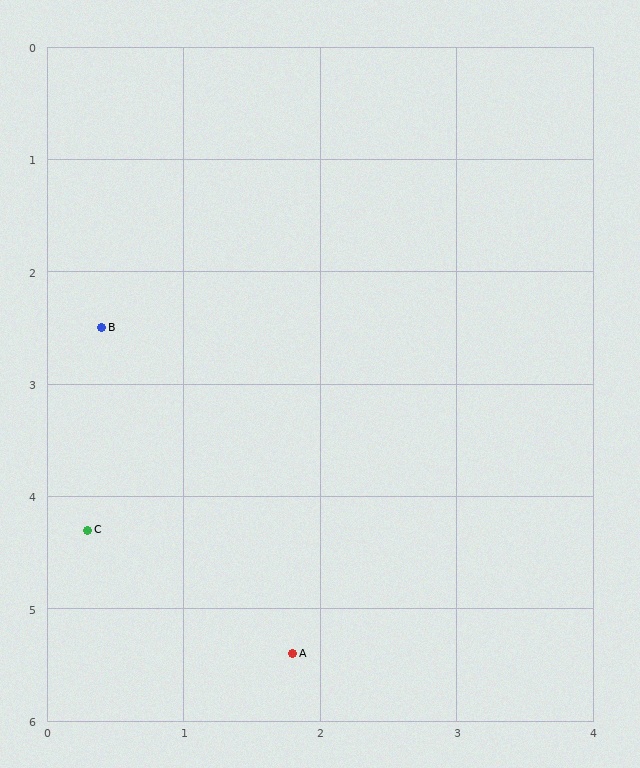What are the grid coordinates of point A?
Point A is at approximately (1.8, 5.4).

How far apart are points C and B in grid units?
Points C and B are about 1.8 grid units apart.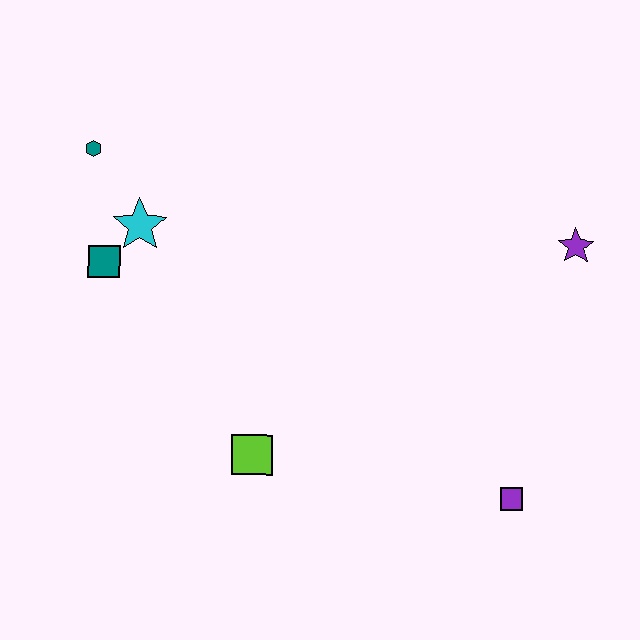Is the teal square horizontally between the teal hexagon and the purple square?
Yes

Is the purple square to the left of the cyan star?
No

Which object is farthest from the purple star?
The teal hexagon is farthest from the purple star.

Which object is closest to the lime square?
The teal square is closest to the lime square.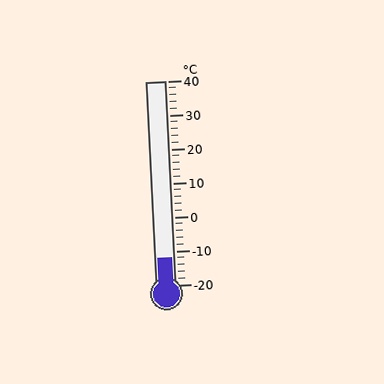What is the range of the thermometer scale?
The thermometer scale ranges from -20°C to 40°C.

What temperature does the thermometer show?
The thermometer shows approximately -12°C.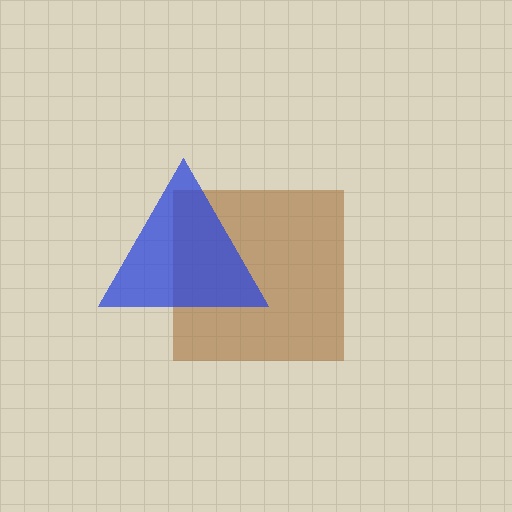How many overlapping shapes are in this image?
There are 2 overlapping shapes in the image.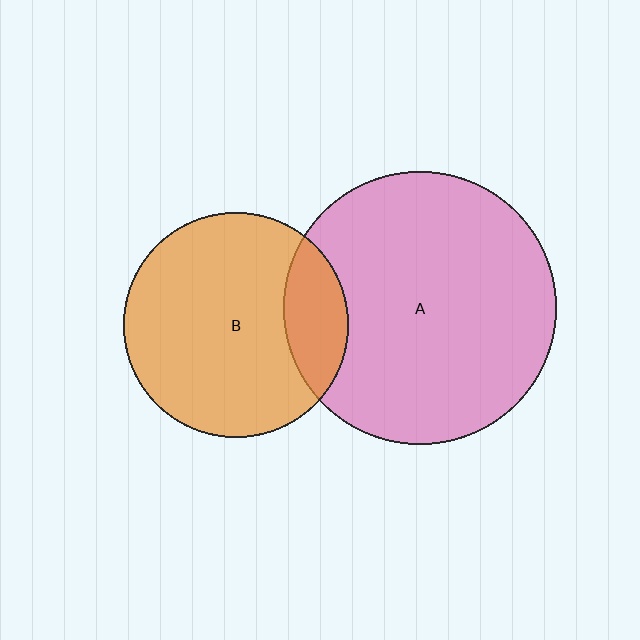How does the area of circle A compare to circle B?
Approximately 1.5 times.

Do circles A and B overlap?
Yes.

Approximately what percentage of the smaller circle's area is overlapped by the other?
Approximately 20%.